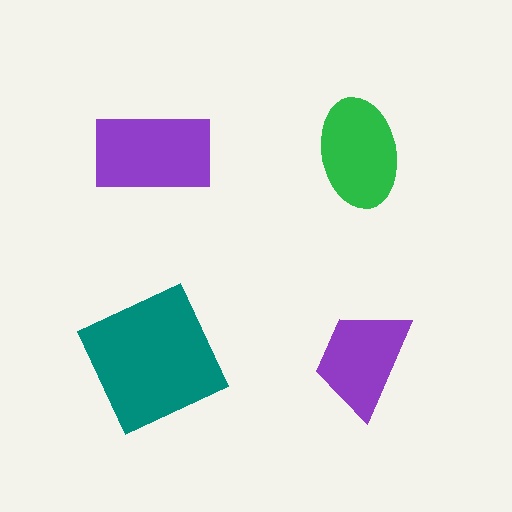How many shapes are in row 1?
2 shapes.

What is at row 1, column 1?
A purple rectangle.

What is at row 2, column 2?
A purple trapezoid.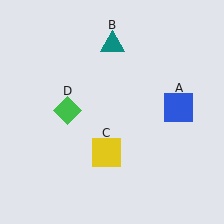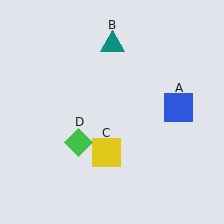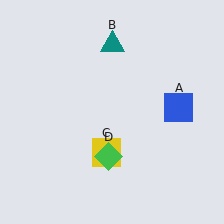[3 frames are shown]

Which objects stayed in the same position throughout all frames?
Blue square (object A) and teal triangle (object B) and yellow square (object C) remained stationary.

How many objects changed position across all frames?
1 object changed position: green diamond (object D).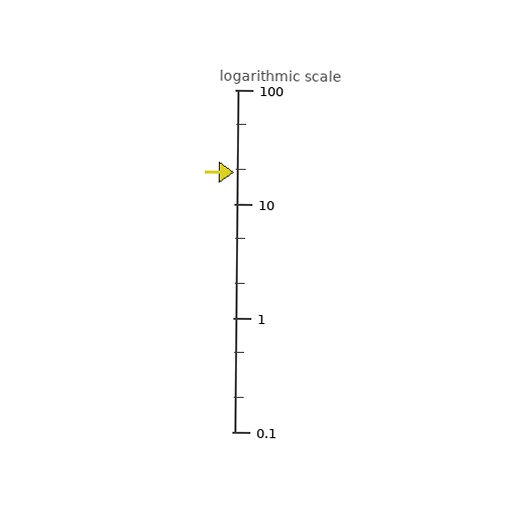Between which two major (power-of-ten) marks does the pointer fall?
The pointer is between 10 and 100.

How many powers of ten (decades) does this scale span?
The scale spans 3 decades, from 0.1 to 100.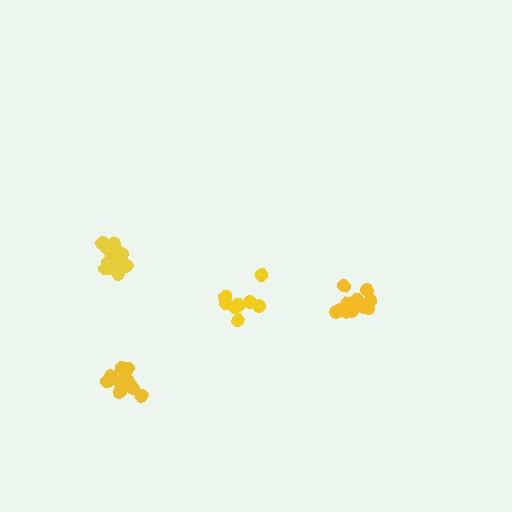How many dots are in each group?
Group 1: 13 dots, Group 2: 12 dots, Group 3: 12 dots, Group 4: 10 dots (47 total).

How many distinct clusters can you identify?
There are 4 distinct clusters.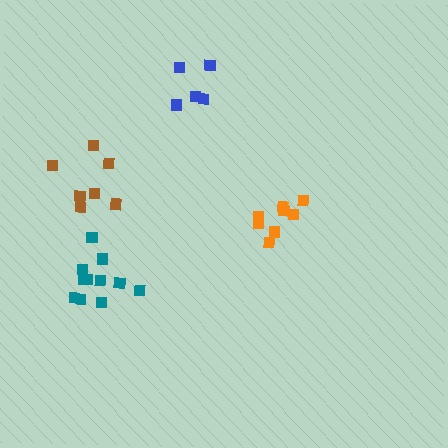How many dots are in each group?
Group 1: 5 dots, Group 2: 7 dots, Group 3: 11 dots, Group 4: 8 dots (31 total).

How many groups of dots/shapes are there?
There are 4 groups.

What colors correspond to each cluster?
The clusters are colored: blue, brown, teal, orange.